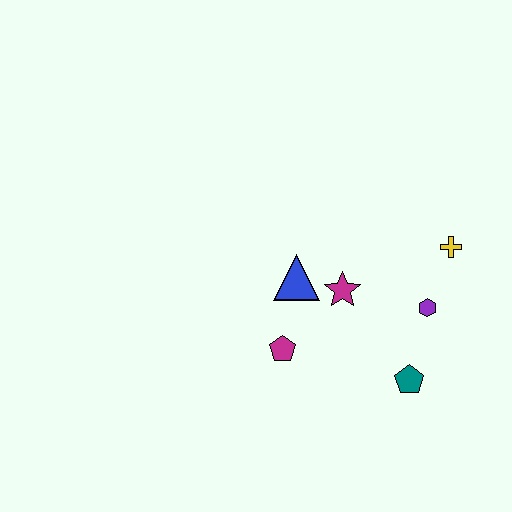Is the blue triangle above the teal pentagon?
Yes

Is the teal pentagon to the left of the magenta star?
No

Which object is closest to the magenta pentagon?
The blue triangle is closest to the magenta pentagon.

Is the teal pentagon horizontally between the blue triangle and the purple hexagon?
Yes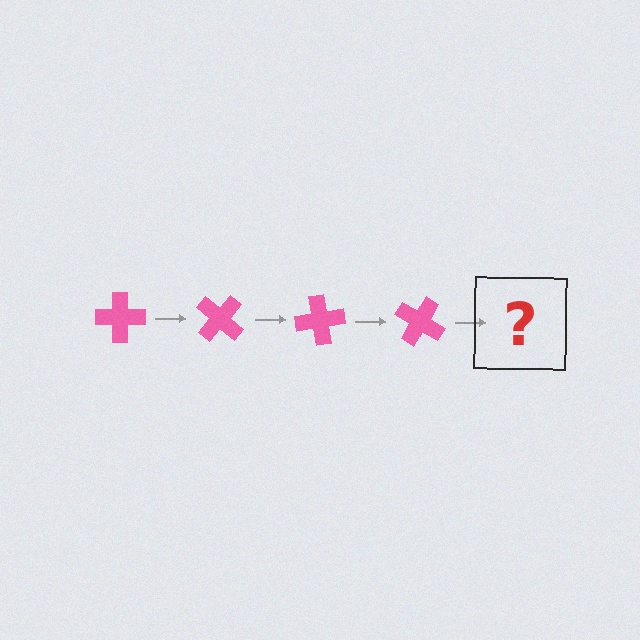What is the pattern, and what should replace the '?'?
The pattern is that the cross rotates 40 degrees each step. The '?' should be a pink cross rotated 160 degrees.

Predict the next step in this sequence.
The next step is a pink cross rotated 160 degrees.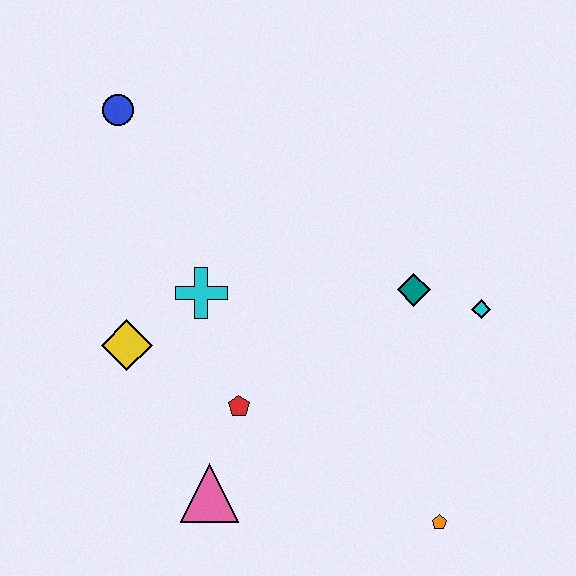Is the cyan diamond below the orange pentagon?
No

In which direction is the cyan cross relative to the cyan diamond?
The cyan cross is to the left of the cyan diamond.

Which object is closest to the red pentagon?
The pink triangle is closest to the red pentagon.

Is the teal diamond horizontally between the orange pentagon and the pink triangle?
Yes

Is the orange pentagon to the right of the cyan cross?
Yes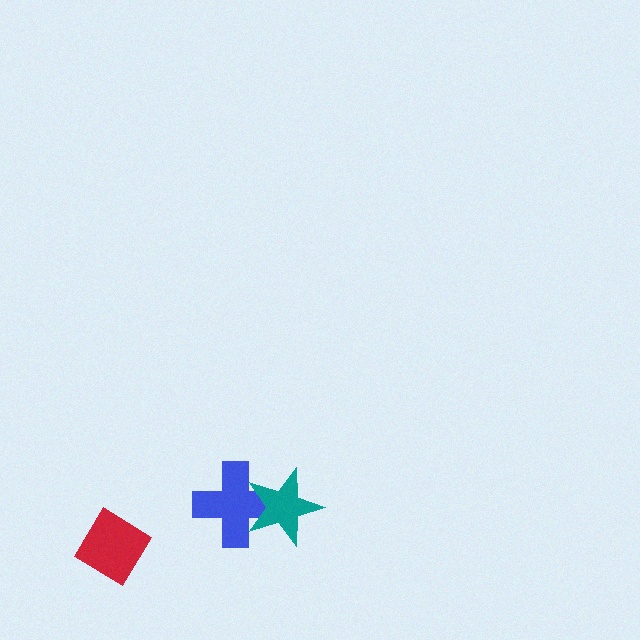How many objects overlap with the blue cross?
1 object overlaps with the blue cross.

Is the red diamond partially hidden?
No, no other shape covers it.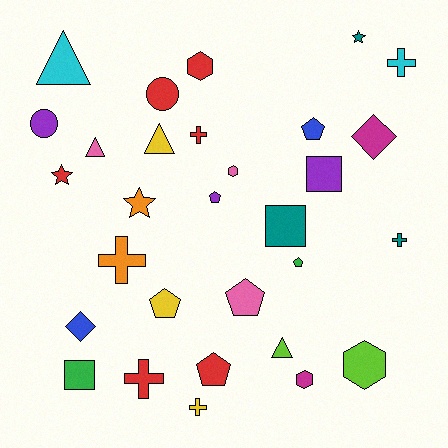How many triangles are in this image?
There are 4 triangles.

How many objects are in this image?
There are 30 objects.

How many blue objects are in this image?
There are 2 blue objects.